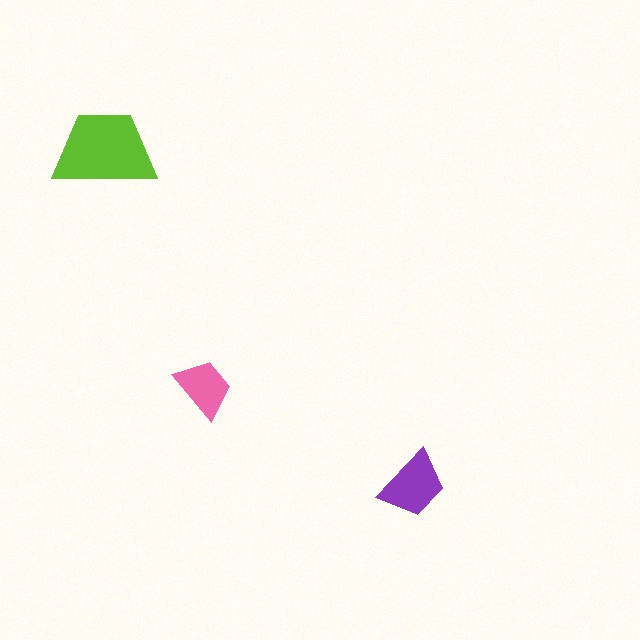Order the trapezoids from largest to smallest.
the lime one, the purple one, the pink one.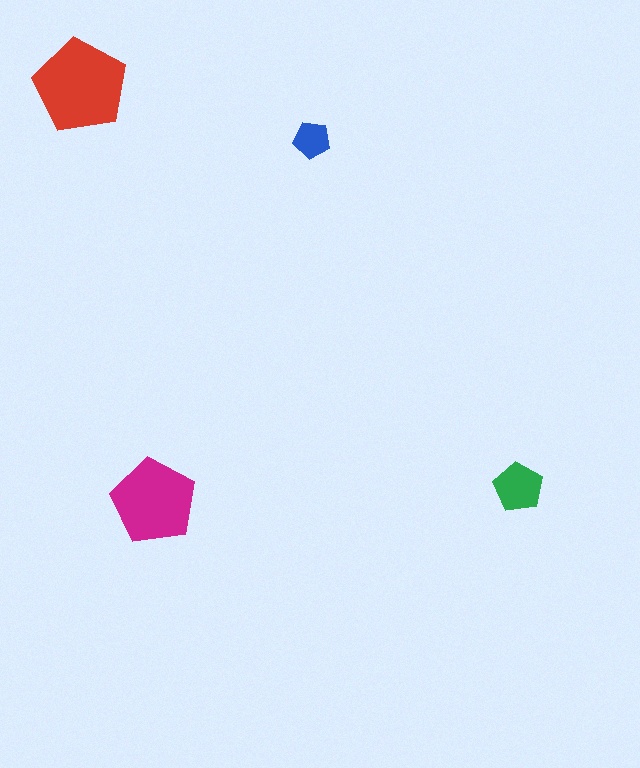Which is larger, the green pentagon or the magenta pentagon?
The magenta one.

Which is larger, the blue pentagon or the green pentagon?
The green one.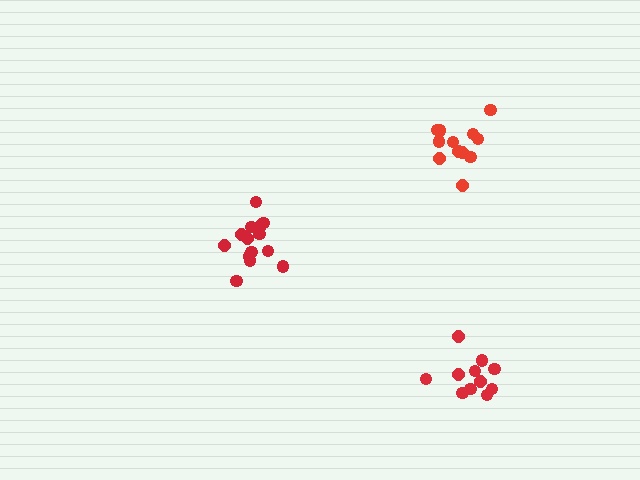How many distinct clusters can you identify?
There are 3 distinct clusters.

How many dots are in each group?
Group 1: 14 dots, Group 2: 12 dots, Group 3: 11 dots (37 total).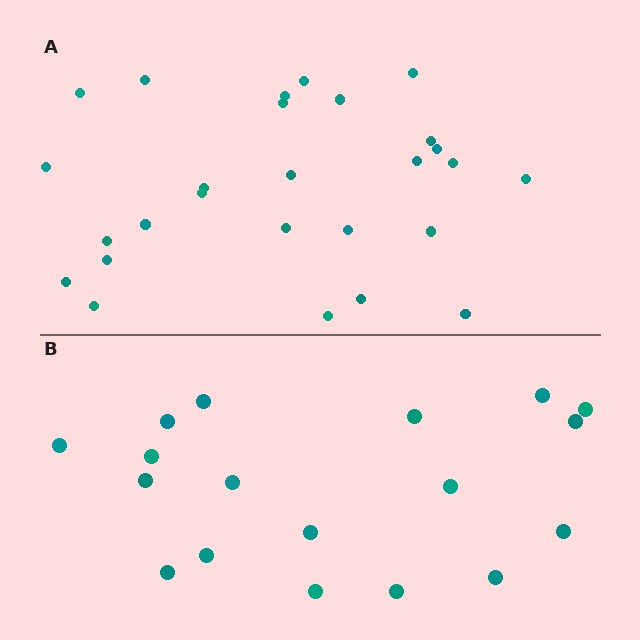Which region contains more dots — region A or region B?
Region A (the top region) has more dots.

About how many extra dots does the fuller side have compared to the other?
Region A has roughly 8 or so more dots than region B.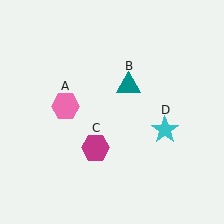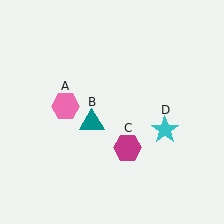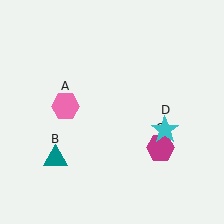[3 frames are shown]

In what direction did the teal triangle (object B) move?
The teal triangle (object B) moved down and to the left.